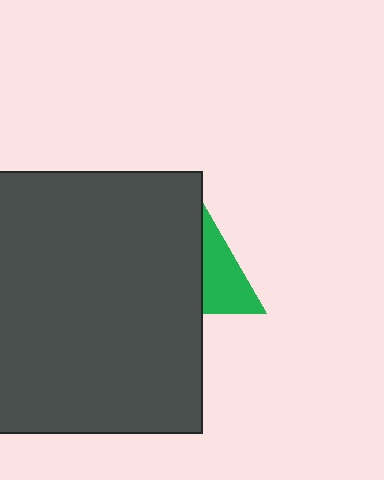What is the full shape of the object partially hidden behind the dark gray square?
The partially hidden object is a green triangle.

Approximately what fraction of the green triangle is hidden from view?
Roughly 57% of the green triangle is hidden behind the dark gray square.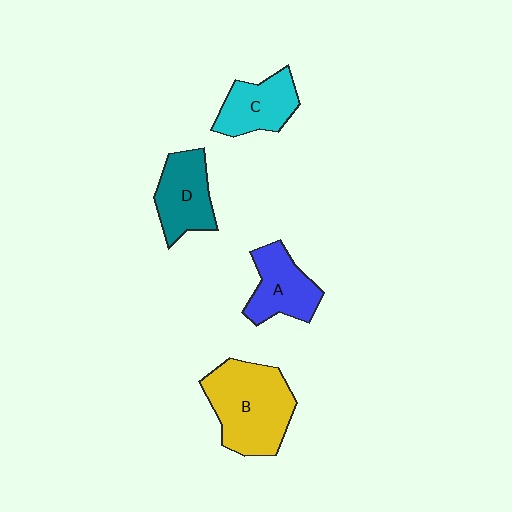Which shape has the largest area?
Shape B (yellow).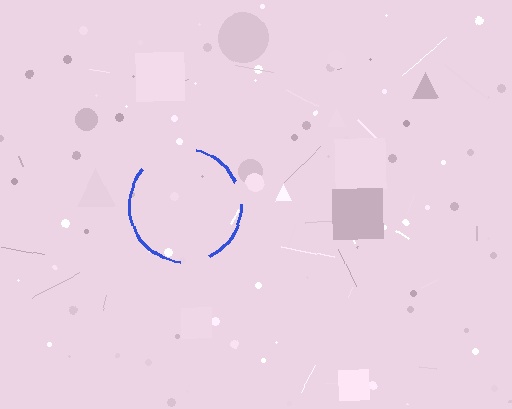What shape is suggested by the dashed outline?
The dashed outline suggests a circle.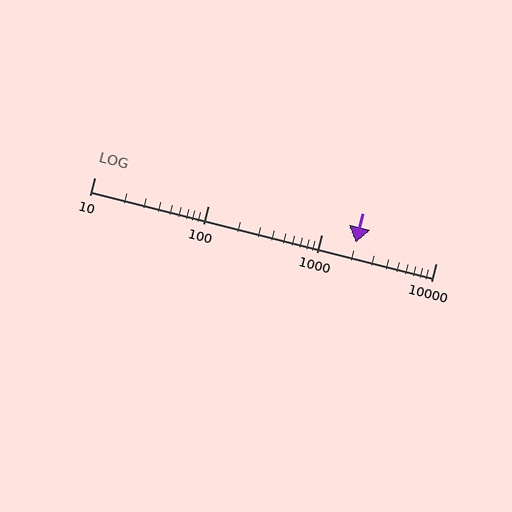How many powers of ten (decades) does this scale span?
The scale spans 3 decades, from 10 to 10000.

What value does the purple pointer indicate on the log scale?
The pointer indicates approximately 2000.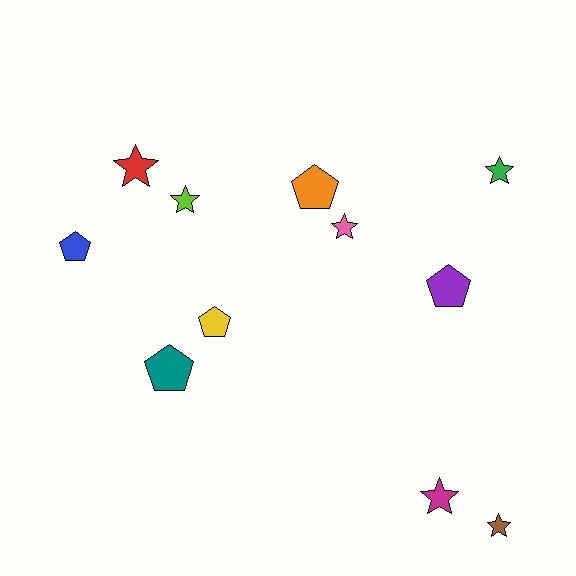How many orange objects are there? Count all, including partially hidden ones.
There is 1 orange object.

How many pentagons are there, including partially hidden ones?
There are 5 pentagons.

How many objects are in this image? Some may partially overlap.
There are 11 objects.